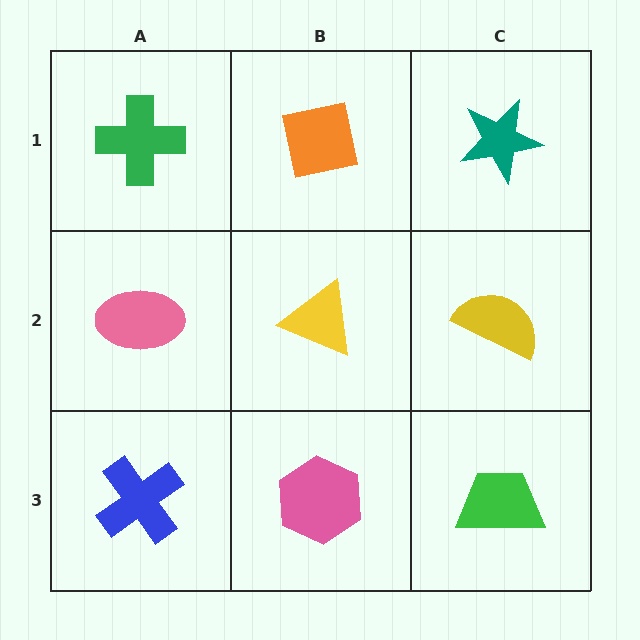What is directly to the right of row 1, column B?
A teal star.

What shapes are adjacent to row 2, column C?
A teal star (row 1, column C), a green trapezoid (row 3, column C), a yellow triangle (row 2, column B).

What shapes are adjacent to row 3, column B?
A yellow triangle (row 2, column B), a blue cross (row 3, column A), a green trapezoid (row 3, column C).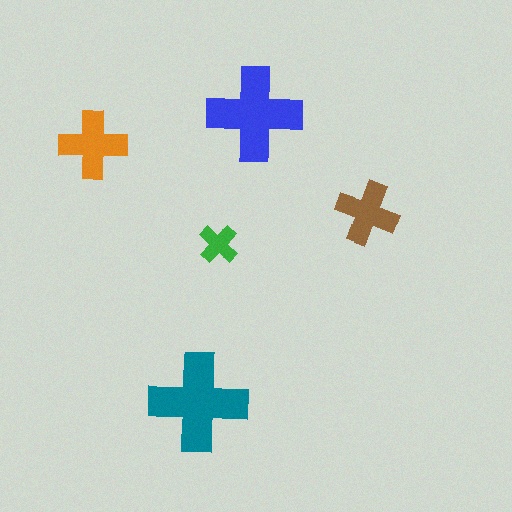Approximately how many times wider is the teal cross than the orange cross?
About 1.5 times wider.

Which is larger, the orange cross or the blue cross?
The blue one.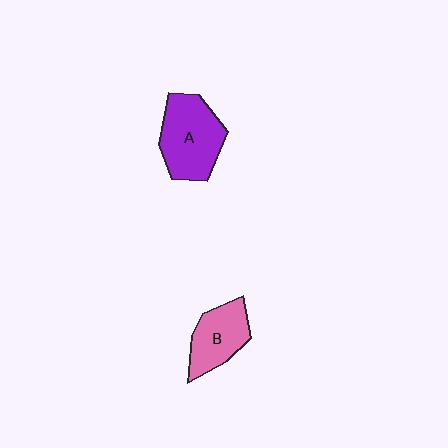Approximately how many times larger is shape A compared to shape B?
Approximately 1.4 times.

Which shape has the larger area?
Shape A (purple).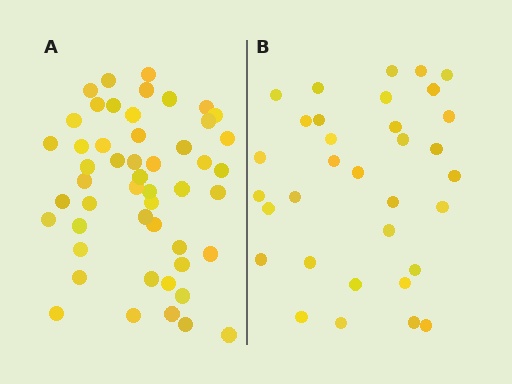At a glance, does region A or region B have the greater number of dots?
Region A (the left region) has more dots.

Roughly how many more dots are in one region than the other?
Region A has approximately 15 more dots than region B.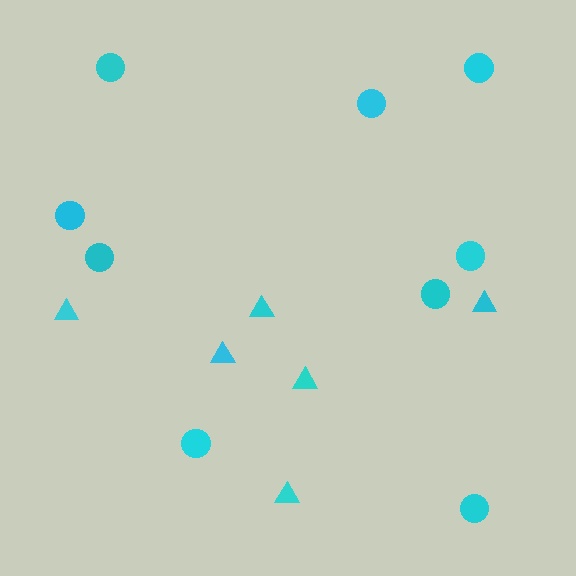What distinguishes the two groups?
There are 2 groups: one group of circles (9) and one group of triangles (6).